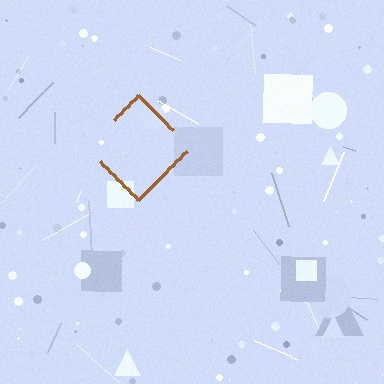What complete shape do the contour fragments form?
The contour fragments form a diamond.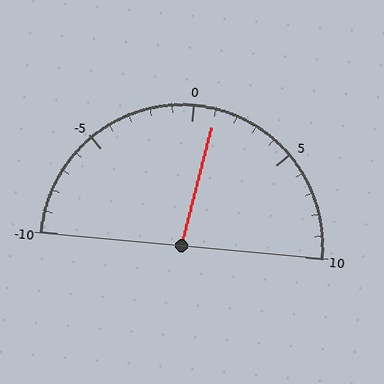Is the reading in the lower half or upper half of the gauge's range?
The reading is in the upper half of the range (-10 to 10).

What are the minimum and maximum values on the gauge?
The gauge ranges from -10 to 10.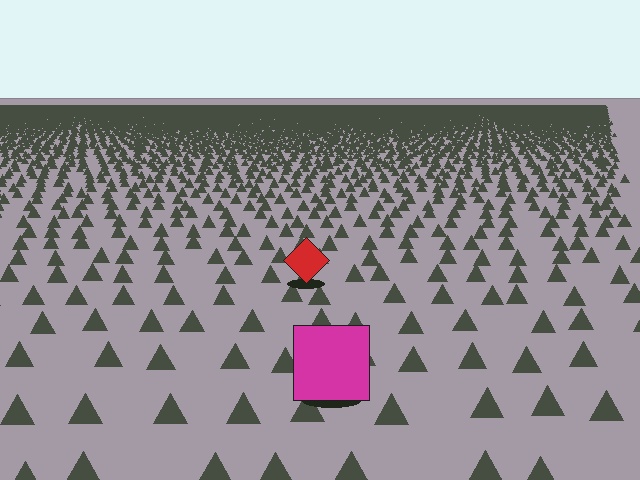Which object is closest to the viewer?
The magenta square is closest. The texture marks near it are larger and more spread out.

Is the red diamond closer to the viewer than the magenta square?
No. The magenta square is closer — you can tell from the texture gradient: the ground texture is coarser near it.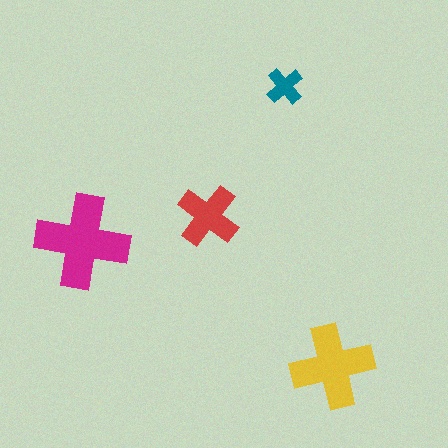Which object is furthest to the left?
The magenta cross is leftmost.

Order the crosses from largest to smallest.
the magenta one, the yellow one, the red one, the teal one.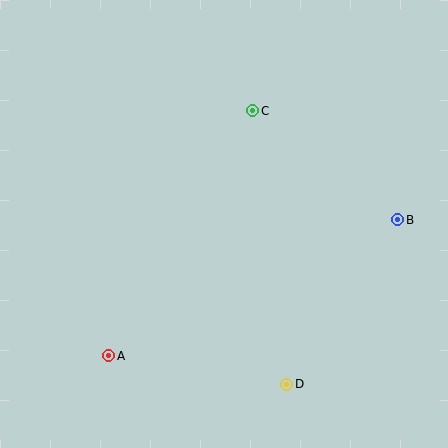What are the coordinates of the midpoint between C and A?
The midpoint between C and A is at (181, 233).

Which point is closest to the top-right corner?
Point C is closest to the top-right corner.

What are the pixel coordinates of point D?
Point D is at (287, 384).